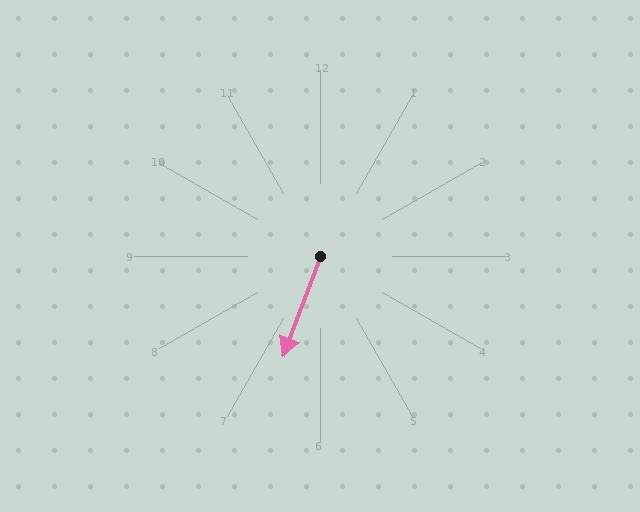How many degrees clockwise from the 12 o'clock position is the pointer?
Approximately 201 degrees.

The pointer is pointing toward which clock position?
Roughly 7 o'clock.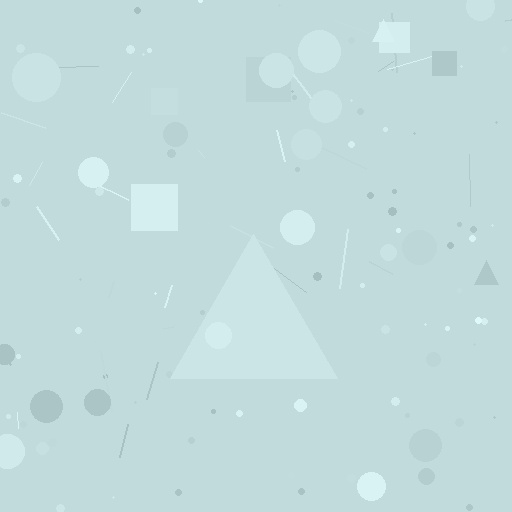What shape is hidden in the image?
A triangle is hidden in the image.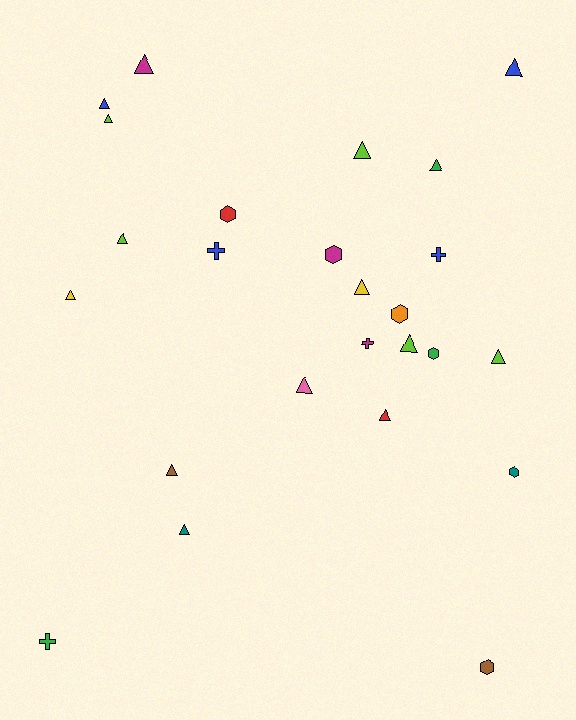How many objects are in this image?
There are 25 objects.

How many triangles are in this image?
There are 15 triangles.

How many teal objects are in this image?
There are 2 teal objects.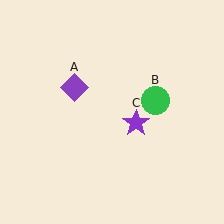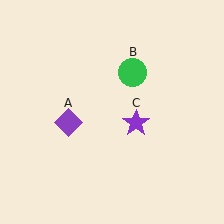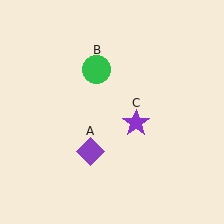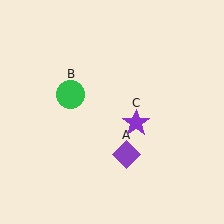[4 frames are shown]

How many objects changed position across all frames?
2 objects changed position: purple diamond (object A), green circle (object B).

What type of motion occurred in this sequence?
The purple diamond (object A), green circle (object B) rotated counterclockwise around the center of the scene.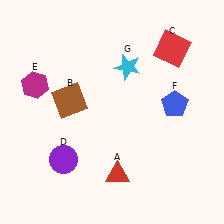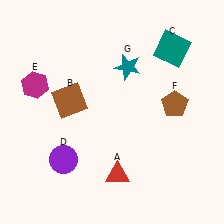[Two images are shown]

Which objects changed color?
C changed from red to teal. F changed from blue to brown. G changed from cyan to teal.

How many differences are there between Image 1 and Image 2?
There are 3 differences between the two images.